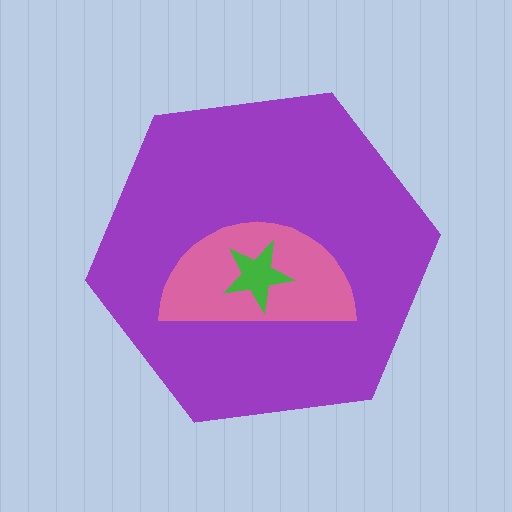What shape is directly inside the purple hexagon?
The pink semicircle.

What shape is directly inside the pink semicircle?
The green star.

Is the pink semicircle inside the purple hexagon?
Yes.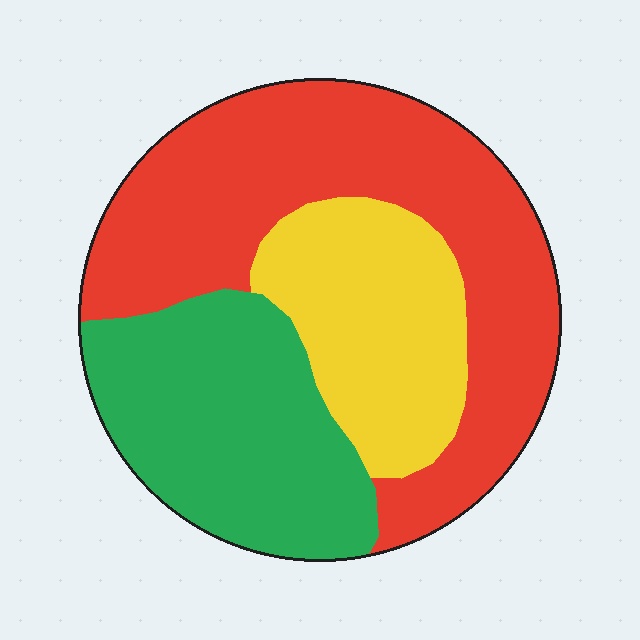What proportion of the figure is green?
Green covers around 30% of the figure.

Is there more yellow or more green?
Green.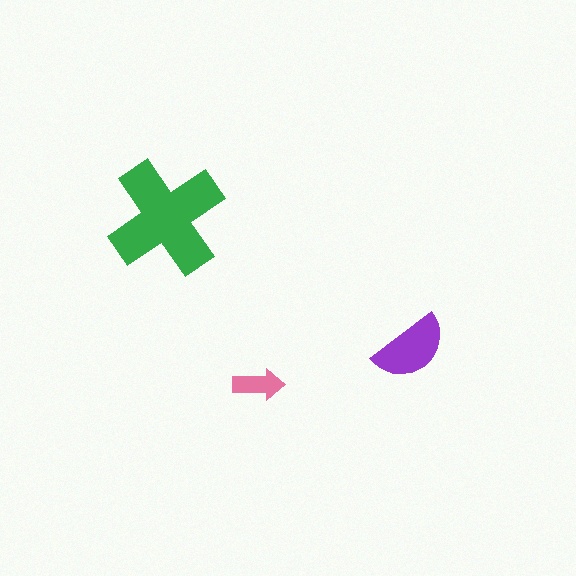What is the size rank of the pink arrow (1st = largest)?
3rd.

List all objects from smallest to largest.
The pink arrow, the purple semicircle, the green cross.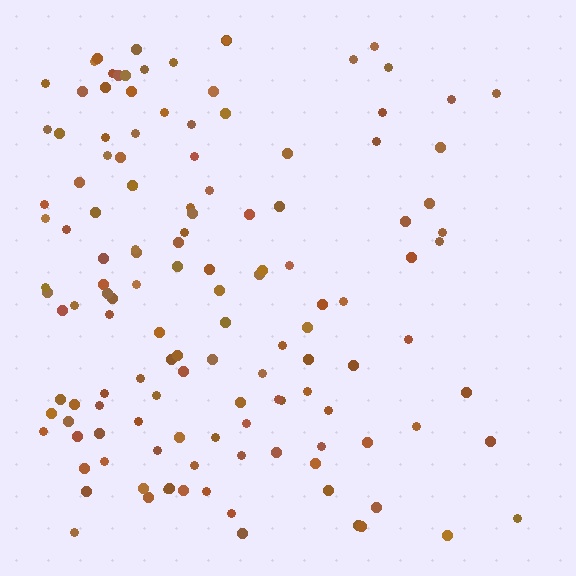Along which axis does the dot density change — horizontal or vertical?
Horizontal.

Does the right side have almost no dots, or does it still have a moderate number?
Still a moderate number, just noticeably fewer than the left.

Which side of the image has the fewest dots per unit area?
The right.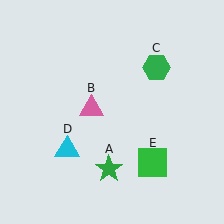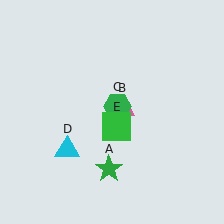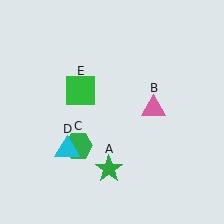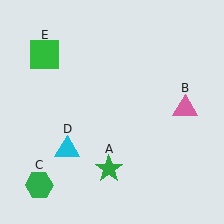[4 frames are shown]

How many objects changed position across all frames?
3 objects changed position: pink triangle (object B), green hexagon (object C), green square (object E).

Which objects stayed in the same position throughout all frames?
Green star (object A) and cyan triangle (object D) remained stationary.